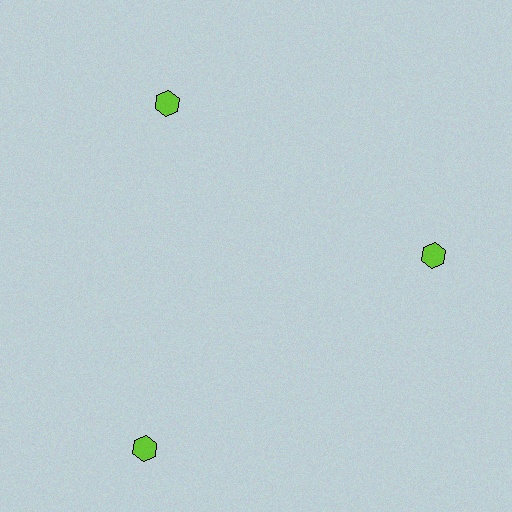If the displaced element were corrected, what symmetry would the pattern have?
It would have 3-fold rotational symmetry — the pattern would map onto itself every 120 degrees.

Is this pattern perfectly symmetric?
No. The 3 lime hexagons are arranged in a ring, but one element near the 7 o'clock position is pushed outward from the center, breaking the 3-fold rotational symmetry.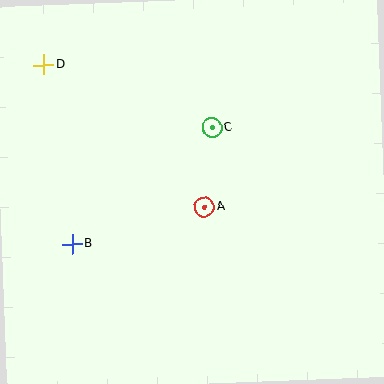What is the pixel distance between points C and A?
The distance between C and A is 80 pixels.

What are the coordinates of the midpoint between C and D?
The midpoint between C and D is at (128, 96).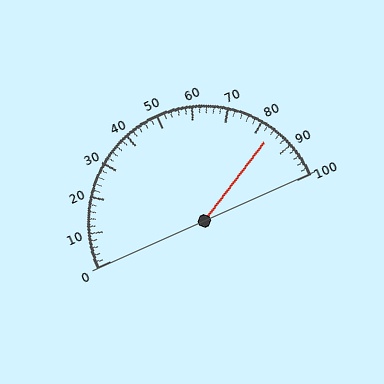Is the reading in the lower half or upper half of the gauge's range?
The reading is in the upper half of the range (0 to 100).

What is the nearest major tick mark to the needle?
The nearest major tick mark is 80.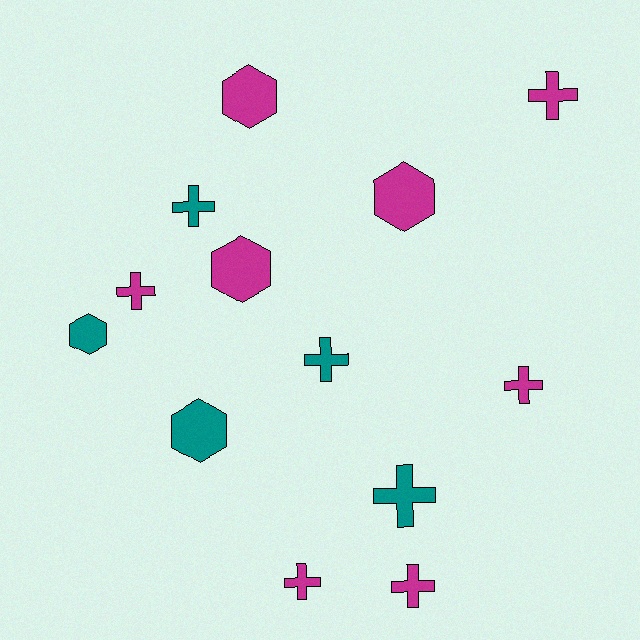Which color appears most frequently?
Magenta, with 8 objects.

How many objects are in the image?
There are 13 objects.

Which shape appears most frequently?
Cross, with 8 objects.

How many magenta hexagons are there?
There are 3 magenta hexagons.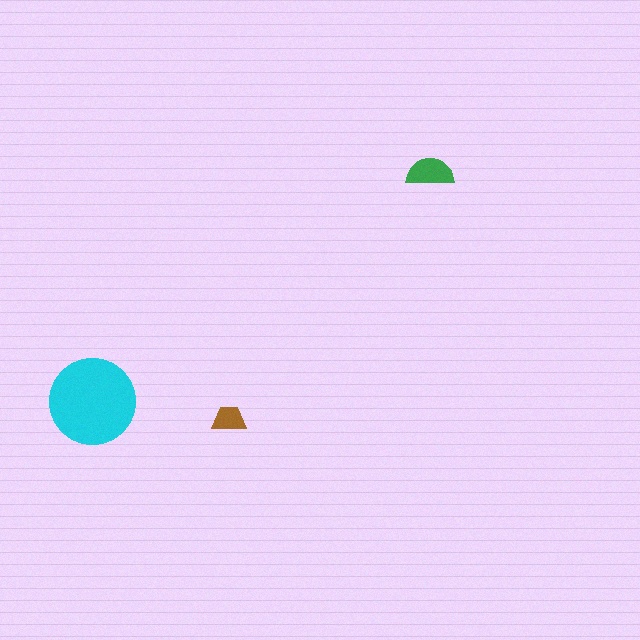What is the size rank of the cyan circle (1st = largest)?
1st.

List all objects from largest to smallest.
The cyan circle, the green semicircle, the brown trapezoid.